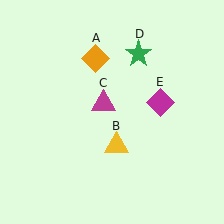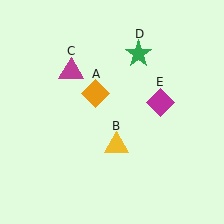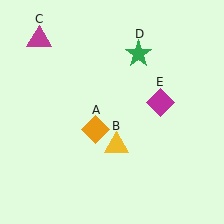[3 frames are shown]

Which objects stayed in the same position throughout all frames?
Yellow triangle (object B) and green star (object D) and magenta diamond (object E) remained stationary.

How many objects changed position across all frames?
2 objects changed position: orange diamond (object A), magenta triangle (object C).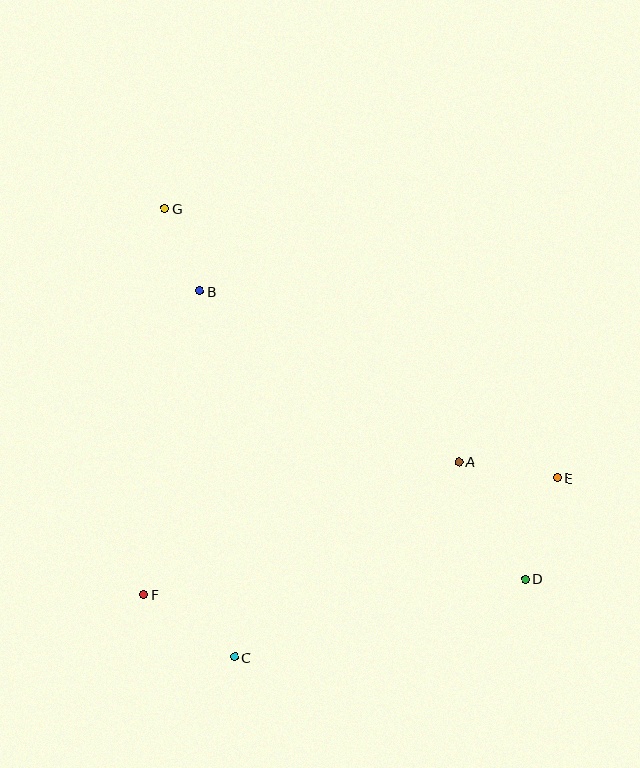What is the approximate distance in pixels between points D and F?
The distance between D and F is approximately 382 pixels.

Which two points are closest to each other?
Points B and G are closest to each other.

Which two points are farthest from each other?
Points D and G are farthest from each other.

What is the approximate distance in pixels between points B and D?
The distance between B and D is approximately 434 pixels.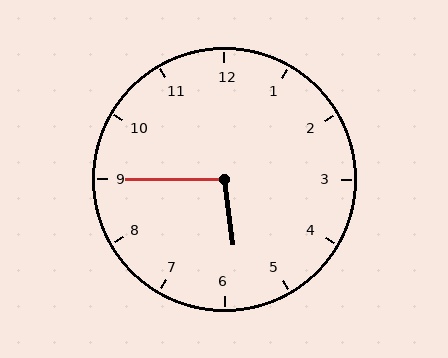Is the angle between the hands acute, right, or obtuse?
It is obtuse.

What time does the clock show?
5:45.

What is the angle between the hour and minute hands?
Approximately 98 degrees.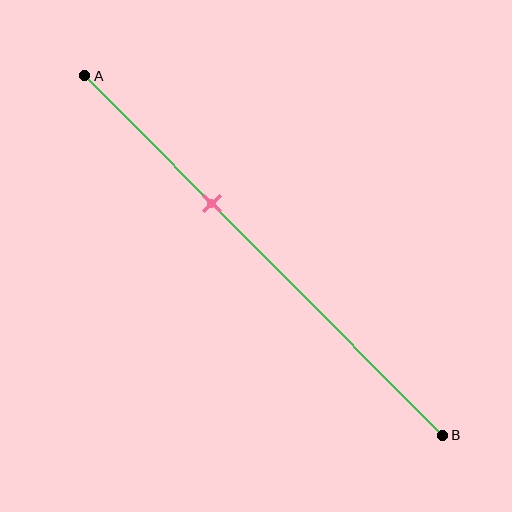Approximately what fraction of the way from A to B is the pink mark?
The pink mark is approximately 35% of the way from A to B.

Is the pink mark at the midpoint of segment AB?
No, the mark is at about 35% from A, not at the 50% midpoint.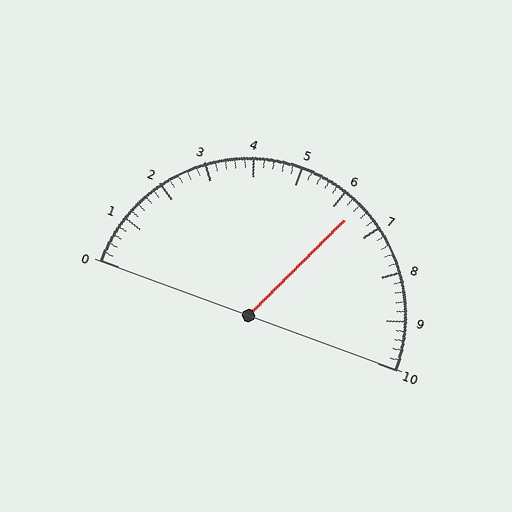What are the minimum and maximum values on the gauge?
The gauge ranges from 0 to 10.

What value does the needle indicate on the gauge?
The needle indicates approximately 6.4.